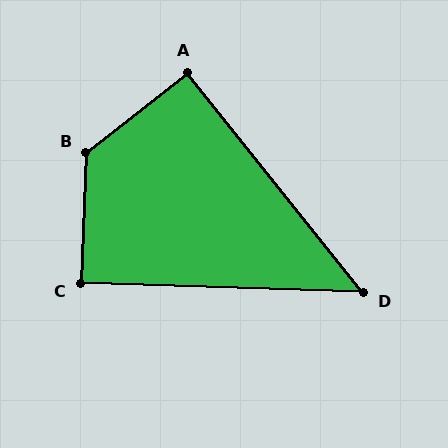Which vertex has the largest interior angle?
B, at approximately 131 degrees.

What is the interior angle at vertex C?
Approximately 89 degrees (approximately right).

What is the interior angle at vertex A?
Approximately 91 degrees (approximately right).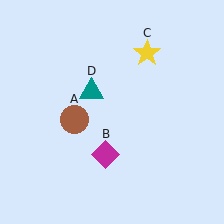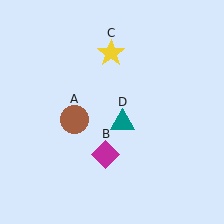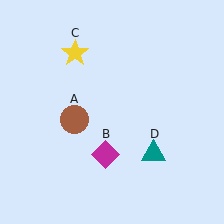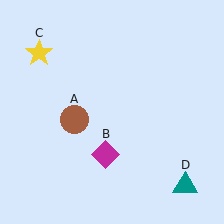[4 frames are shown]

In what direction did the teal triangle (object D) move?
The teal triangle (object D) moved down and to the right.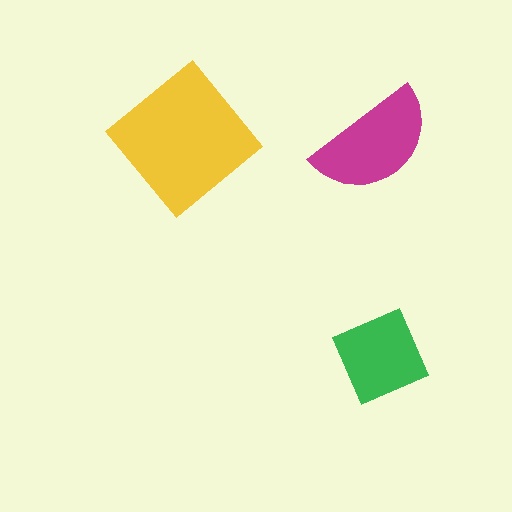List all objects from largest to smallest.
The yellow diamond, the magenta semicircle, the green diamond.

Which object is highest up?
The yellow diamond is topmost.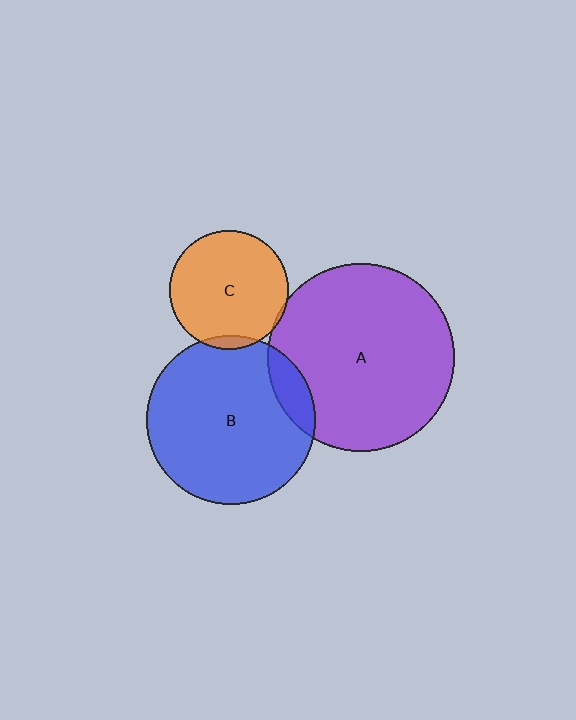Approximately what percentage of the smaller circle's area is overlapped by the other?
Approximately 10%.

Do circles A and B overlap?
Yes.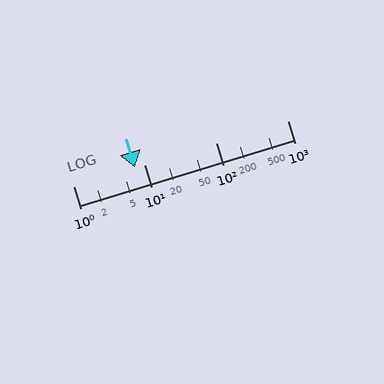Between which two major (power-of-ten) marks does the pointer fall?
The pointer is between 1 and 10.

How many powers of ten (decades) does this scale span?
The scale spans 3 decades, from 1 to 1000.